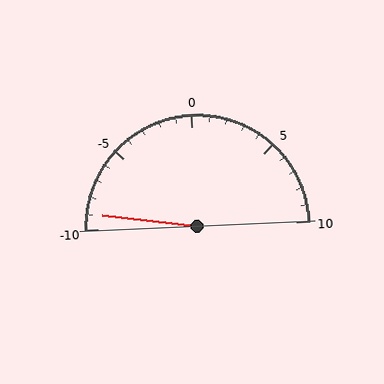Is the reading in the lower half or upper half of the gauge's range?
The reading is in the lower half of the range (-10 to 10).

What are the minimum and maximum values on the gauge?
The gauge ranges from -10 to 10.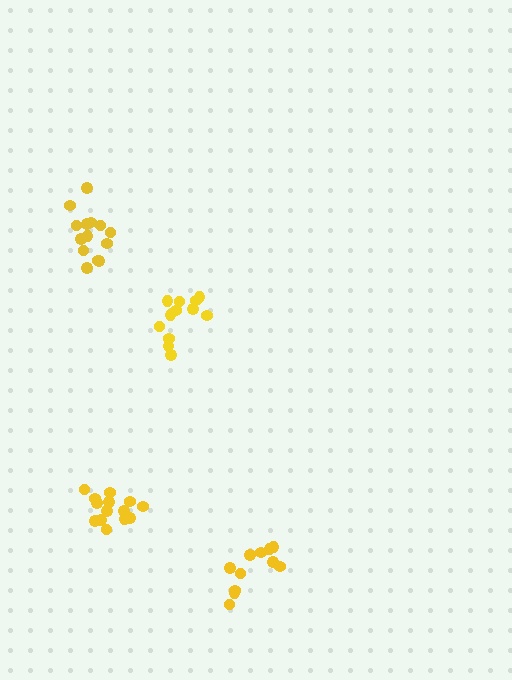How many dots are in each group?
Group 1: 12 dots, Group 2: 14 dots, Group 3: 14 dots, Group 4: 11 dots (51 total).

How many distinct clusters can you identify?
There are 4 distinct clusters.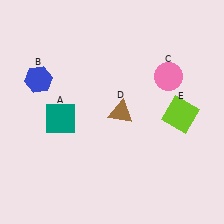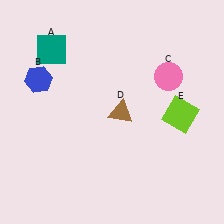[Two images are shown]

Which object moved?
The teal square (A) moved up.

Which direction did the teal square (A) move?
The teal square (A) moved up.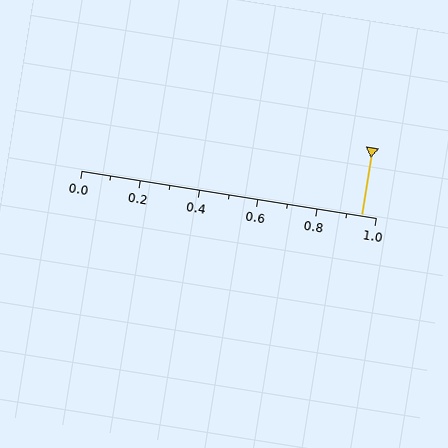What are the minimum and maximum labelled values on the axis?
The axis runs from 0.0 to 1.0.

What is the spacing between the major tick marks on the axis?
The major ticks are spaced 0.2 apart.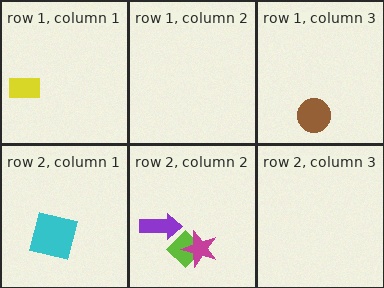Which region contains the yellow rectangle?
The row 1, column 1 region.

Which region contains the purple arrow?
The row 2, column 2 region.